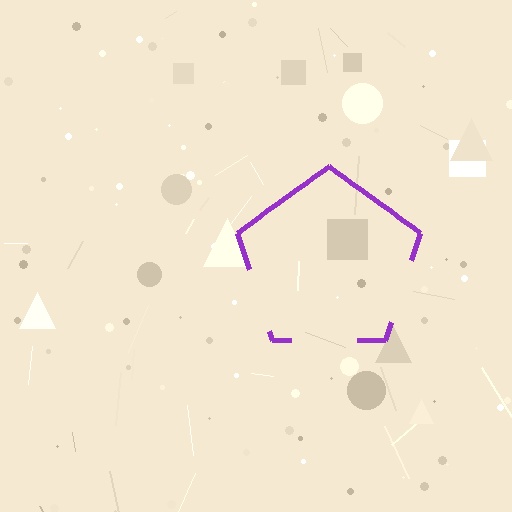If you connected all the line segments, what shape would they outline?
They would outline a pentagon.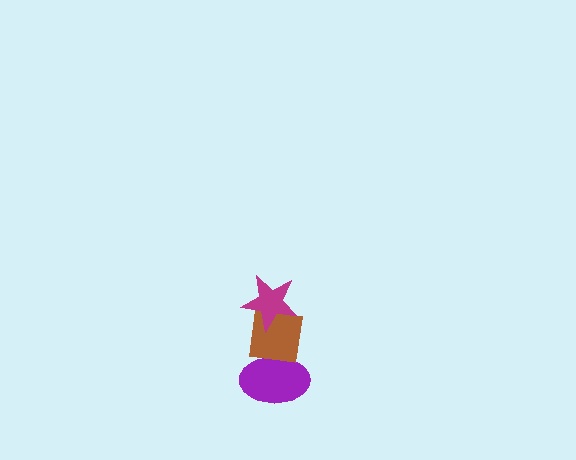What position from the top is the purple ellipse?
The purple ellipse is 3rd from the top.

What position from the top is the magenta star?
The magenta star is 1st from the top.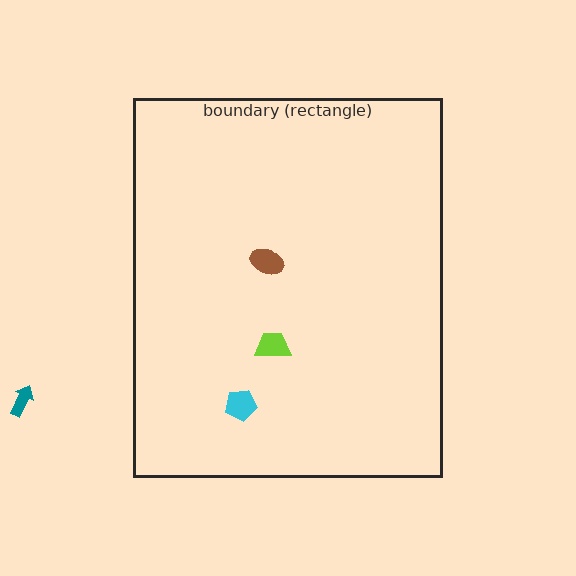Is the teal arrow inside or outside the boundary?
Outside.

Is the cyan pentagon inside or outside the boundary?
Inside.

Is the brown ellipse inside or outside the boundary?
Inside.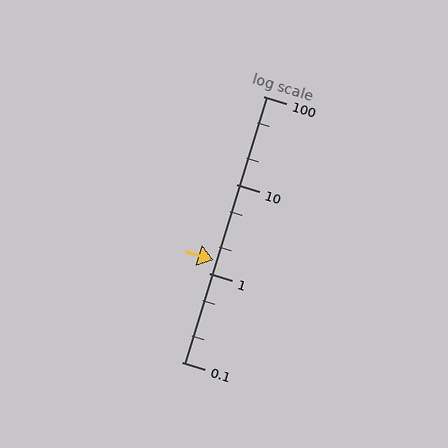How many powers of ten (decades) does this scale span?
The scale spans 3 decades, from 0.1 to 100.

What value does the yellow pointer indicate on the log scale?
The pointer indicates approximately 1.4.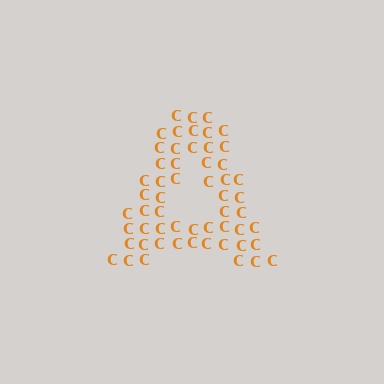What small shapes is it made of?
It is made of small letter C's.